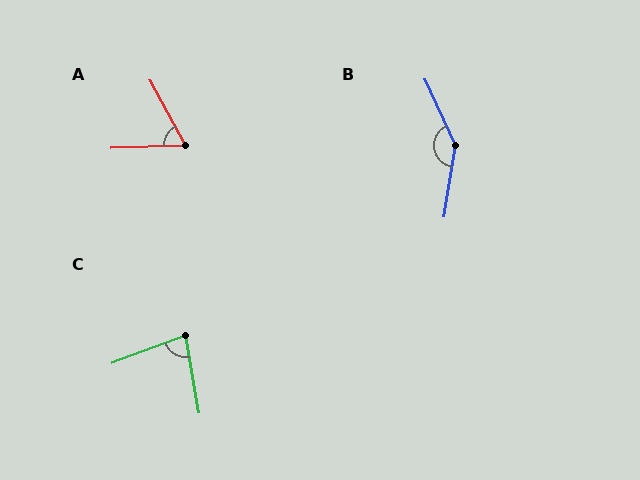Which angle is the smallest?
A, at approximately 64 degrees.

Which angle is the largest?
B, at approximately 147 degrees.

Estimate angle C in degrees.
Approximately 80 degrees.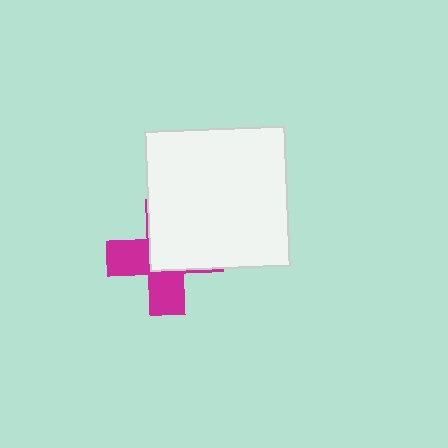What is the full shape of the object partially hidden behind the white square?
The partially hidden object is a magenta cross.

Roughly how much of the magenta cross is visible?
About half of it is visible (roughly 46%).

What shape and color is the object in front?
The object in front is a white square.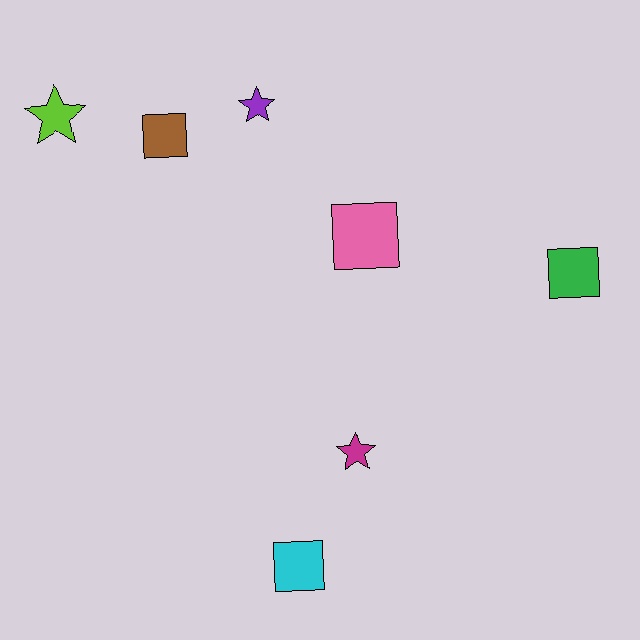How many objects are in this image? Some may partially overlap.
There are 7 objects.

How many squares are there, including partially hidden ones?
There are 4 squares.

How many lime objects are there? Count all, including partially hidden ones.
There is 1 lime object.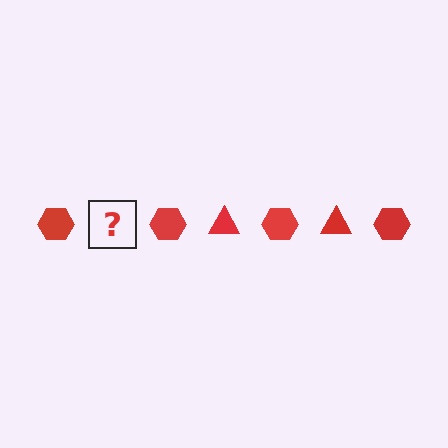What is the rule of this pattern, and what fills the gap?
The rule is that the pattern cycles through hexagon, triangle shapes in red. The gap should be filled with a red triangle.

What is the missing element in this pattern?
The missing element is a red triangle.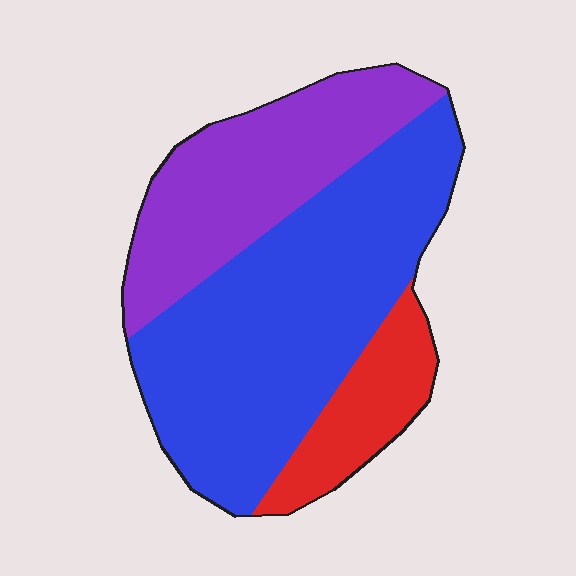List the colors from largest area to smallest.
From largest to smallest: blue, purple, red.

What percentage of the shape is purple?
Purple takes up about one third (1/3) of the shape.